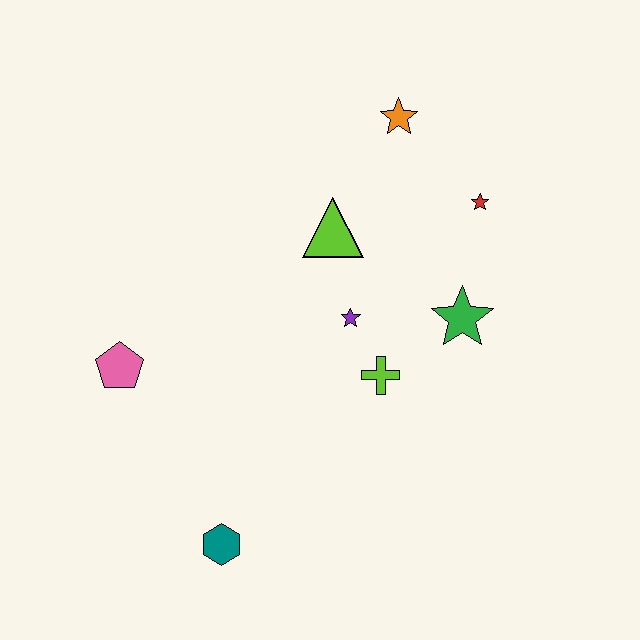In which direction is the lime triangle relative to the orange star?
The lime triangle is below the orange star.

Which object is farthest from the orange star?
The teal hexagon is farthest from the orange star.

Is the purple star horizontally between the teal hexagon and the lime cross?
Yes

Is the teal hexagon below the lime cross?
Yes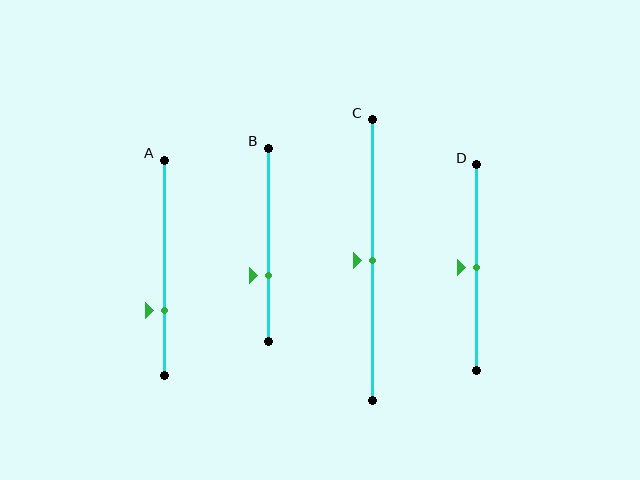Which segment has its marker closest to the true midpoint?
Segment C has its marker closest to the true midpoint.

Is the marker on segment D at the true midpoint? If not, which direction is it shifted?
Yes, the marker on segment D is at the true midpoint.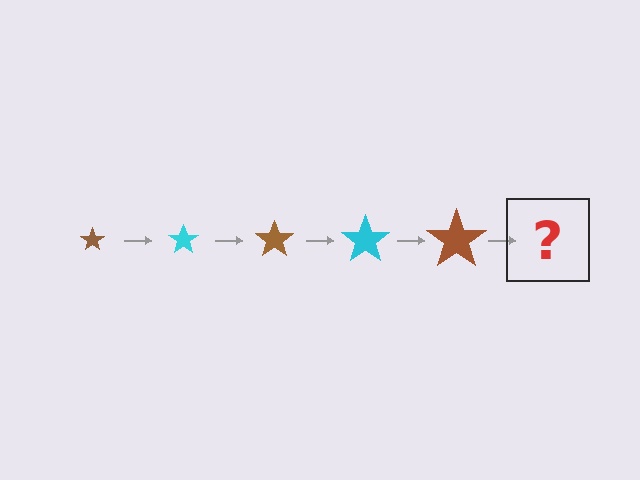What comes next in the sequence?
The next element should be a cyan star, larger than the previous one.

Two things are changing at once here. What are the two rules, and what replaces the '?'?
The two rules are that the star grows larger each step and the color cycles through brown and cyan. The '?' should be a cyan star, larger than the previous one.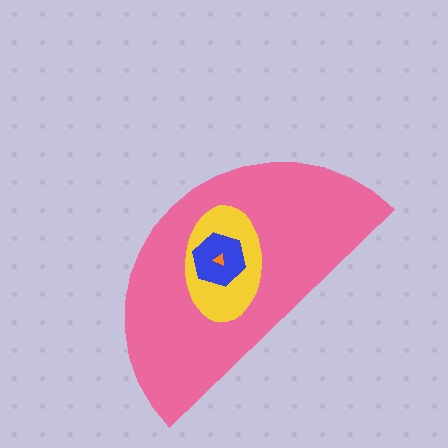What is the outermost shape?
The pink semicircle.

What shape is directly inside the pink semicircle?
The yellow ellipse.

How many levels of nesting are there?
4.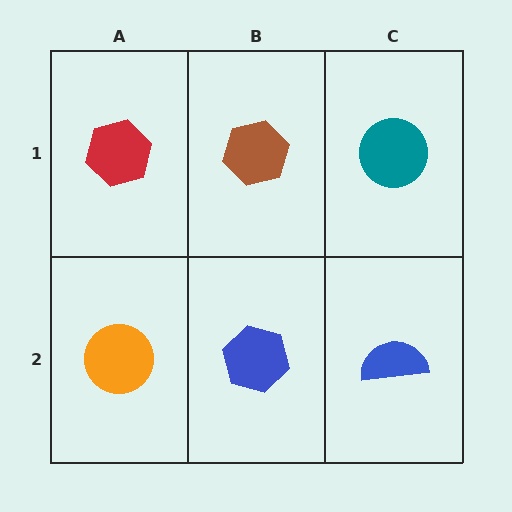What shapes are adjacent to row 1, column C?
A blue semicircle (row 2, column C), a brown hexagon (row 1, column B).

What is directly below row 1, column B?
A blue hexagon.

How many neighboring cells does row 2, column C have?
2.